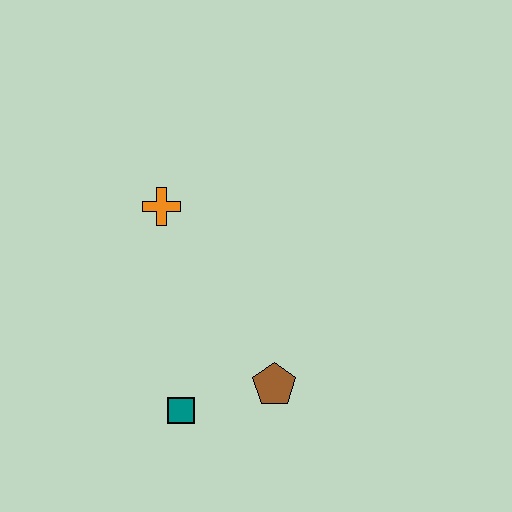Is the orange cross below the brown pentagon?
No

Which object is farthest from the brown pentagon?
The orange cross is farthest from the brown pentagon.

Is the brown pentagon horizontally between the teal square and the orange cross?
No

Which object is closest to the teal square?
The brown pentagon is closest to the teal square.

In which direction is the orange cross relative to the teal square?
The orange cross is above the teal square.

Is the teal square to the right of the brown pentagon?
No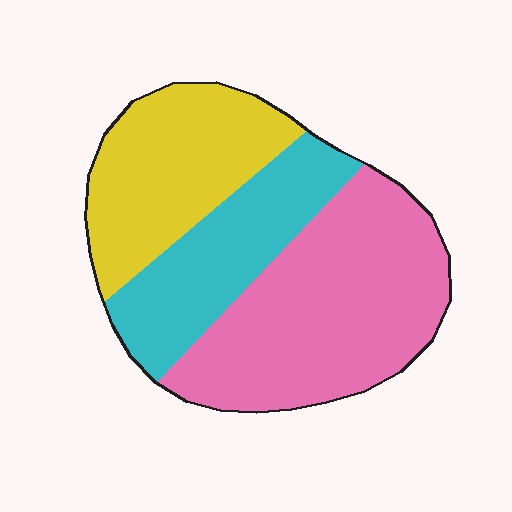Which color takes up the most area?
Pink, at roughly 45%.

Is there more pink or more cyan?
Pink.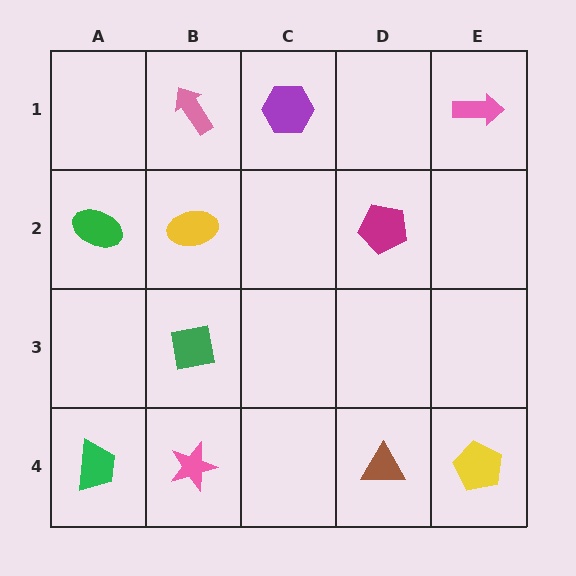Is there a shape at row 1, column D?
No, that cell is empty.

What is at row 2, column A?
A green ellipse.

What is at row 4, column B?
A pink star.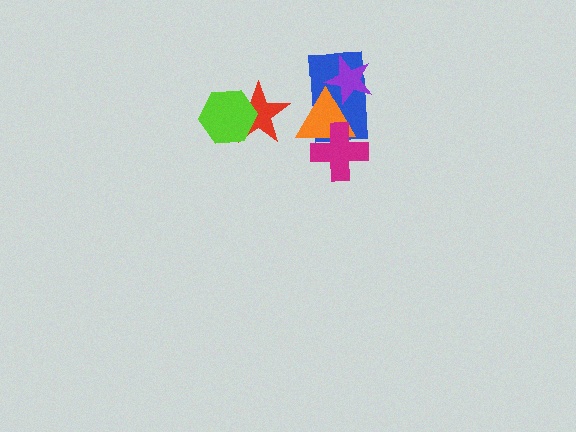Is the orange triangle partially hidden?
Yes, it is partially covered by another shape.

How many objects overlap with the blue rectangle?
3 objects overlap with the blue rectangle.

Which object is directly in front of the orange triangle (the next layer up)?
The magenta cross is directly in front of the orange triangle.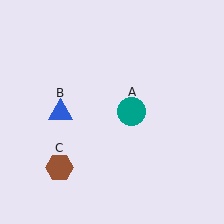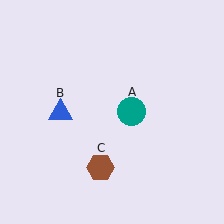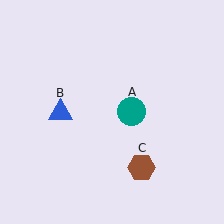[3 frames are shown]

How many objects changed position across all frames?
1 object changed position: brown hexagon (object C).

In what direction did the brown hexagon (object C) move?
The brown hexagon (object C) moved right.